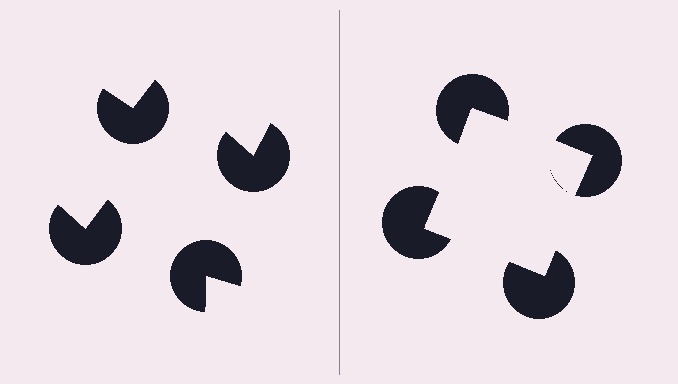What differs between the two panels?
The pac-man discs are positioned identically on both sides; only the wedge orientations differ. On the right they align to a square; on the left they are misaligned.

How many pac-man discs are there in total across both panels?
8 — 4 on each side.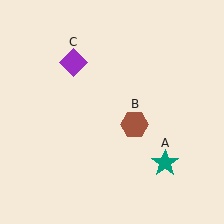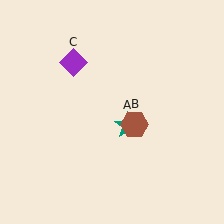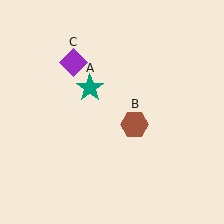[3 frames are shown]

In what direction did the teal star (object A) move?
The teal star (object A) moved up and to the left.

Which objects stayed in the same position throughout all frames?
Brown hexagon (object B) and purple diamond (object C) remained stationary.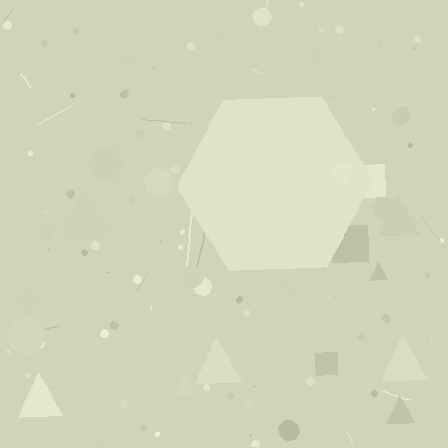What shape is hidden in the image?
A hexagon is hidden in the image.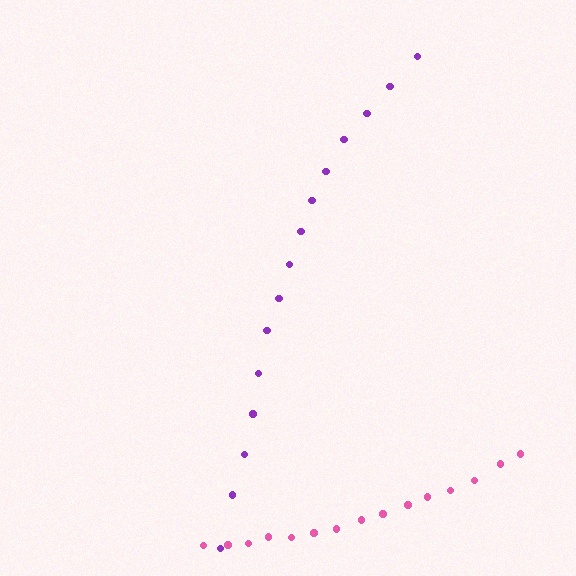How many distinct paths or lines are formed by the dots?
There are 2 distinct paths.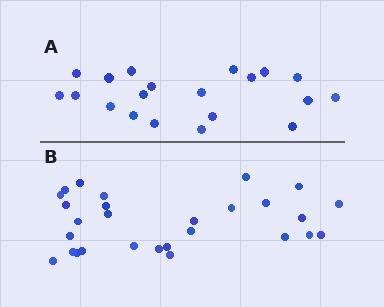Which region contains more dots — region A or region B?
Region B (the bottom region) has more dots.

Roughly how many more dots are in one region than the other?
Region B has roughly 8 or so more dots than region A.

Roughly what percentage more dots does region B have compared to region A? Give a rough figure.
About 40% more.